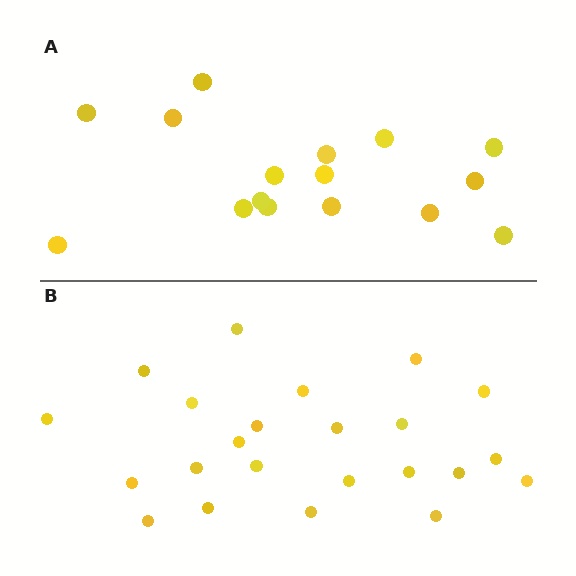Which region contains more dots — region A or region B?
Region B (the bottom region) has more dots.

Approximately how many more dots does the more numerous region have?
Region B has roughly 8 or so more dots than region A.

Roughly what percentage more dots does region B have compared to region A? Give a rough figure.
About 45% more.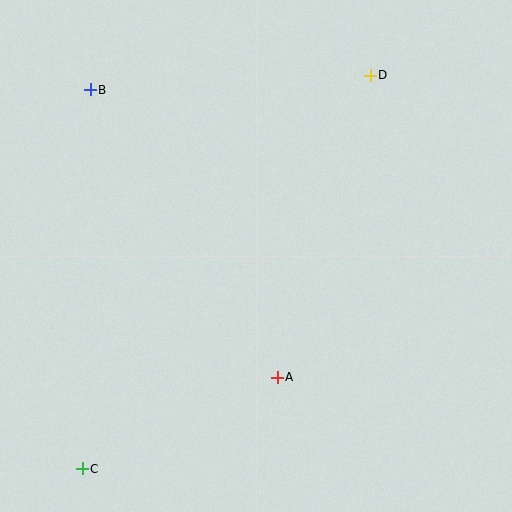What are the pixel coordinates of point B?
Point B is at (90, 90).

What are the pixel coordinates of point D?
Point D is at (370, 75).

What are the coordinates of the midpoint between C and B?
The midpoint between C and B is at (86, 279).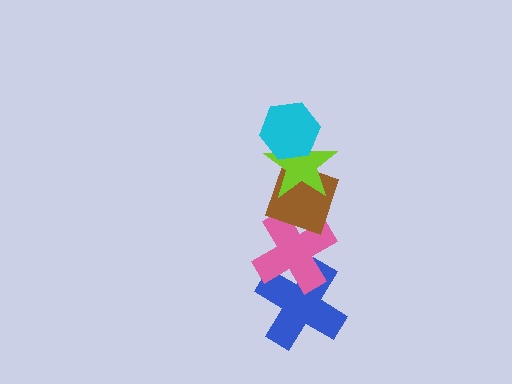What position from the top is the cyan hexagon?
The cyan hexagon is 1st from the top.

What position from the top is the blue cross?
The blue cross is 5th from the top.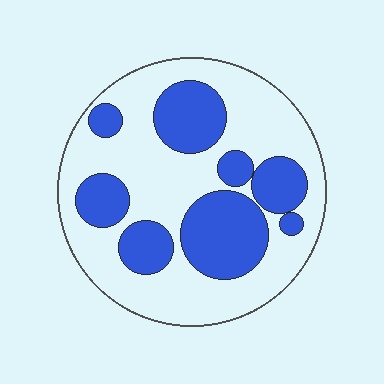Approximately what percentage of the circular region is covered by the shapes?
Approximately 35%.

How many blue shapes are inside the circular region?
8.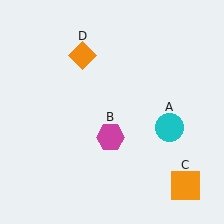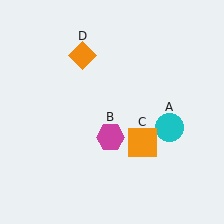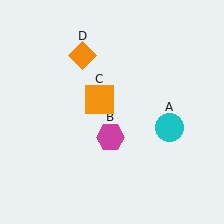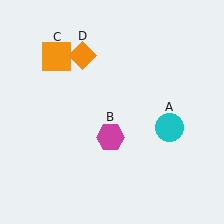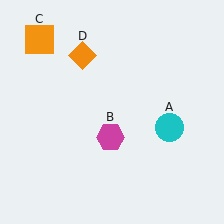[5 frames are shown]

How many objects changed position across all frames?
1 object changed position: orange square (object C).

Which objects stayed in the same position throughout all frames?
Cyan circle (object A) and magenta hexagon (object B) and orange diamond (object D) remained stationary.